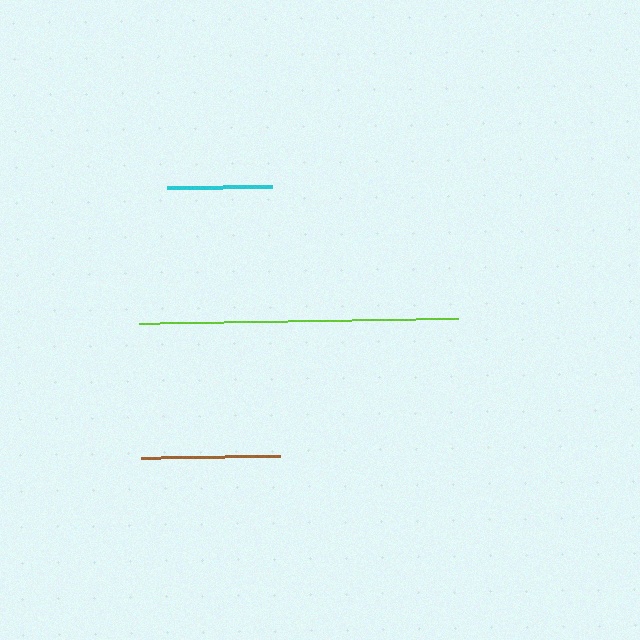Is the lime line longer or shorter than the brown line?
The lime line is longer than the brown line.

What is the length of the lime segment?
The lime segment is approximately 319 pixels long.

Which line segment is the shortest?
The cyan line is the shortest at approximately 105 pixels.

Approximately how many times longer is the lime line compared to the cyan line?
The lime line is approximately 3.0 times the length of the cyan line.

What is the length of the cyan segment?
The cyan segment is approximately 105 pixels long.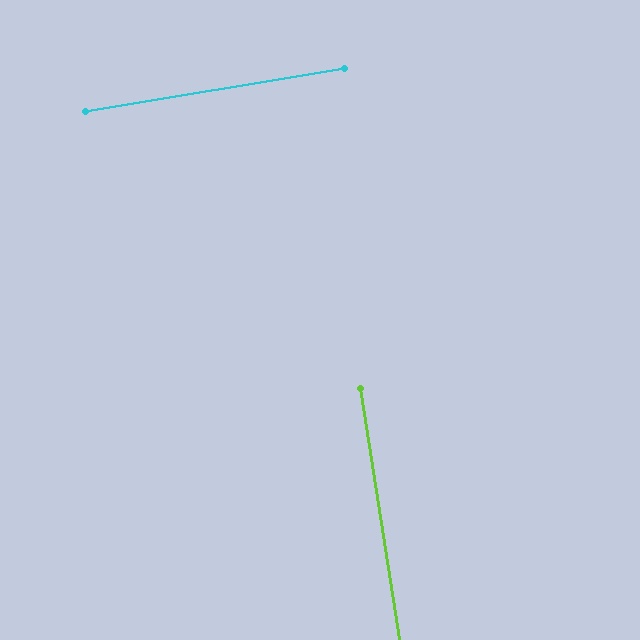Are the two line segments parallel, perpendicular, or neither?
Perpendicular — they meet at approximately 89°.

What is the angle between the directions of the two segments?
Approximately 89 degrees.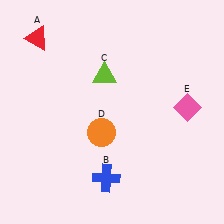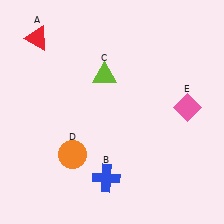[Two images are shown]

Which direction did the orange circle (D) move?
The orange circle (D) moved left.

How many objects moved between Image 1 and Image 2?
1 object moved between the two images.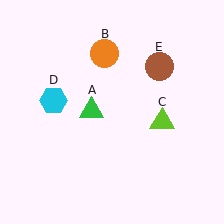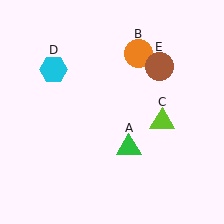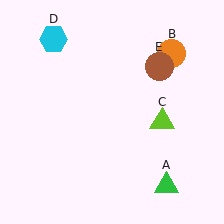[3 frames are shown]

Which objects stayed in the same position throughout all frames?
Lime triangle (object C) and brown circle (object E) remained stationary.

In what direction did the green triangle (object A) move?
The green triangle (object A) moved down and to the right.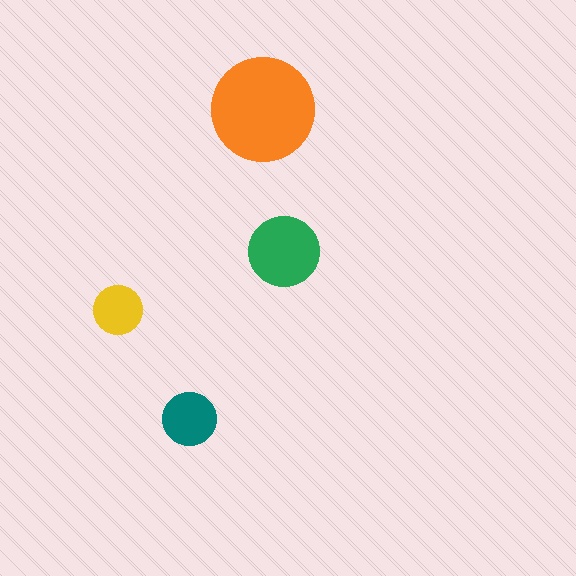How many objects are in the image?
There are 4 objects in the image.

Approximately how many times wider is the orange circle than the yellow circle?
About 2 times wider.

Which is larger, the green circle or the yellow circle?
The green one.